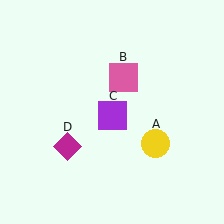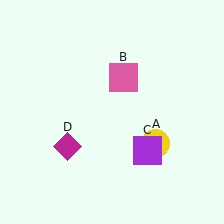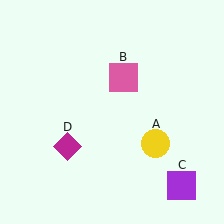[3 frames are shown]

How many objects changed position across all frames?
1 object changed position: purple square (object C).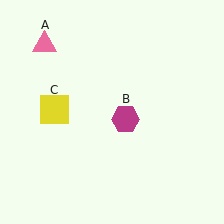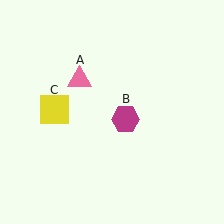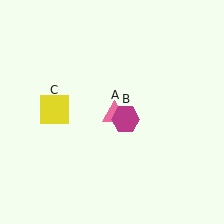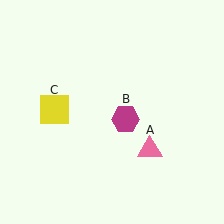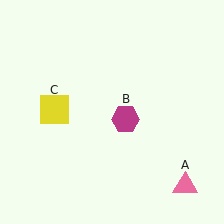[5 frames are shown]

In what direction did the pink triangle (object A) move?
The pink triangle (object A) moved down and to the right.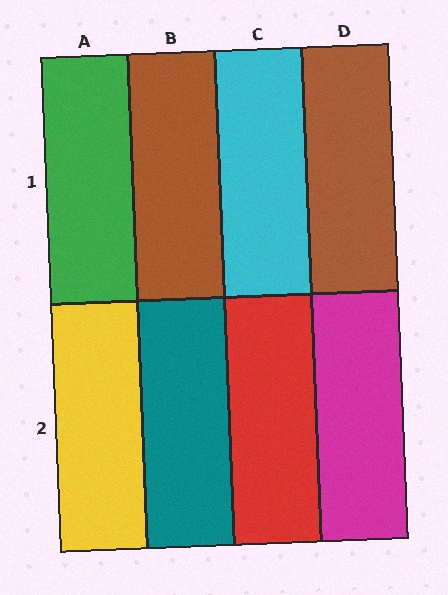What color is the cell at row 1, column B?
Brown.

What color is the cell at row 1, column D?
Brown.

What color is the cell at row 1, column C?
Cyan.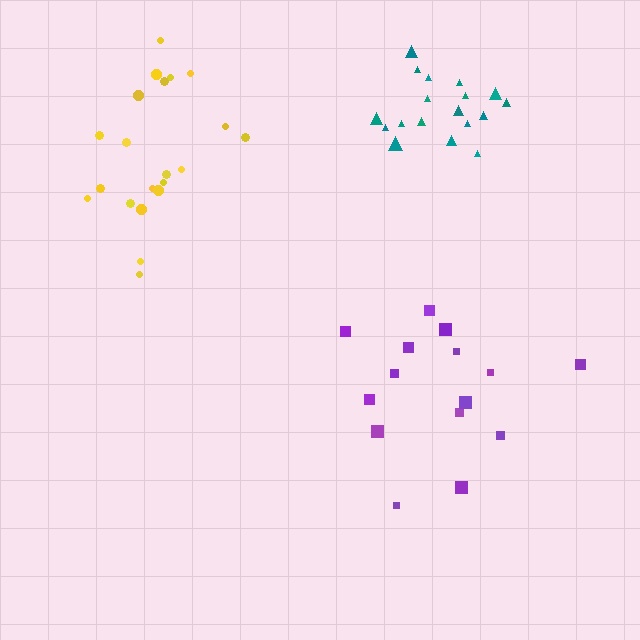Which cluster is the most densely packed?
Teal.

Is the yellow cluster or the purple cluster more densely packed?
Yellow.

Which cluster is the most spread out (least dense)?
Purple.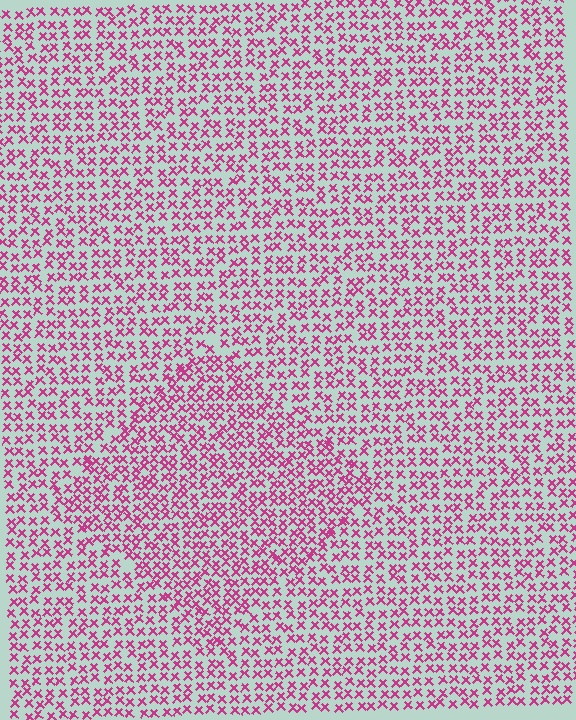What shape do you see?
I see a diamond.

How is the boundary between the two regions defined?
The boundary is defined by a change in element density (approximately 1.4x ratio). All elements are the same color, size, and shape.